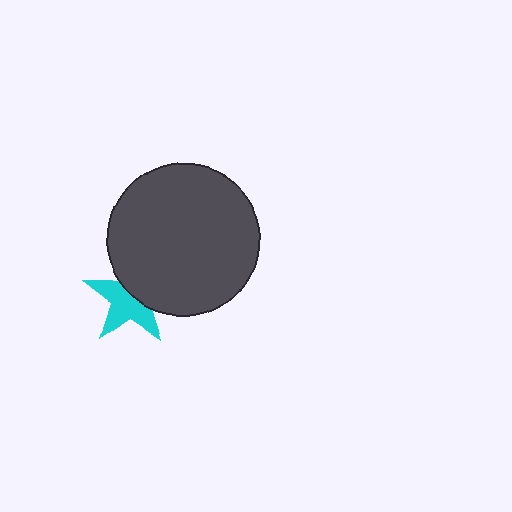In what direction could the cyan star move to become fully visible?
The cyan star could move toward the lower-left. That would shift it out from behind the dark gray circle entirely.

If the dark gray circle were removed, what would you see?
You would see the complete cyan star.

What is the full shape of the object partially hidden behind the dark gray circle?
The partially hidden object is a cyan star.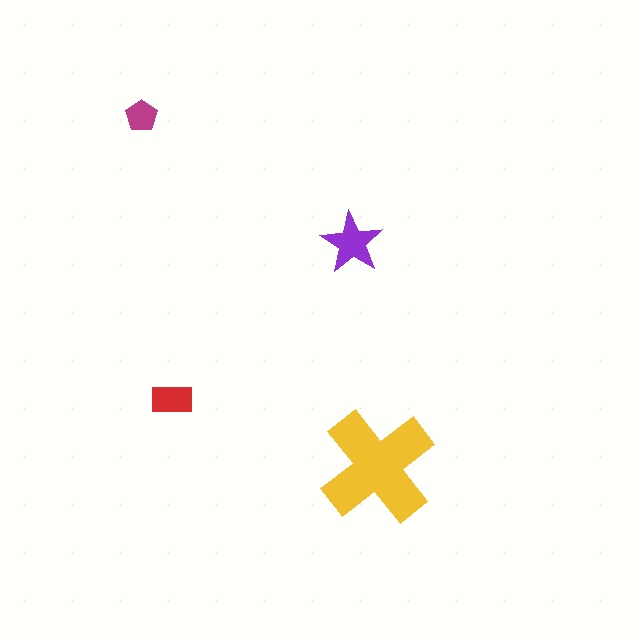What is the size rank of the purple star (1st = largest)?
2nd.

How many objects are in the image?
There are 4 objects in the image.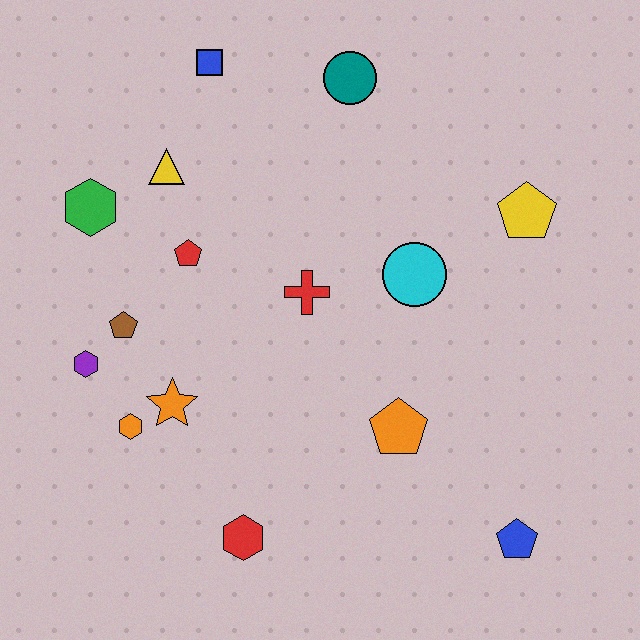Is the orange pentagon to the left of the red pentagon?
No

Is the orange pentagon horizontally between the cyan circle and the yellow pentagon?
No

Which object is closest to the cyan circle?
The red cross is closest to the cyan circle.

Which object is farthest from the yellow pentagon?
The purple hexagon is farthest from the yellow pentagon.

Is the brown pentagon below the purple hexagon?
No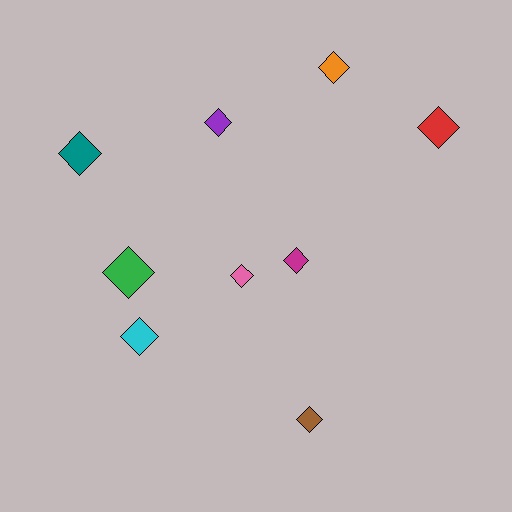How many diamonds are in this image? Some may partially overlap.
There are 9 diamonds.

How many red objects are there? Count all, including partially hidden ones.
There is 1 red object.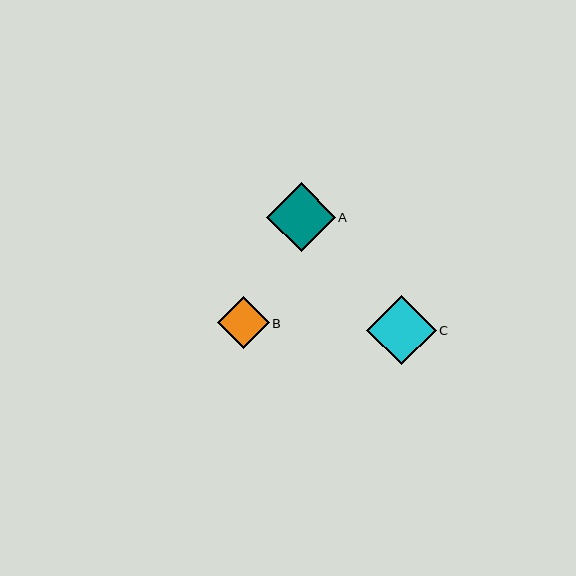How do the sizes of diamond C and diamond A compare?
Diamond C and diamond A are approximately the same size.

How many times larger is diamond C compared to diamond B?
Diamond C is approximately 1.3 times the size of diamond B.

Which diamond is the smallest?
Diamond B is the smallest with a size of approximately 52 pixels.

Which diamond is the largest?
Diamond C is the largest with a size of approximately 70 pixels.